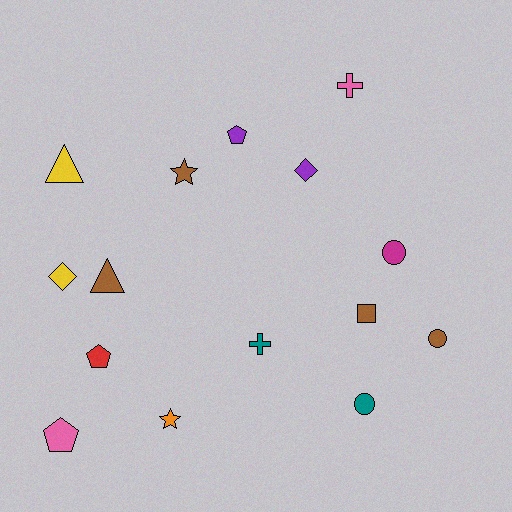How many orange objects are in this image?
There is 1 orange object.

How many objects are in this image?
There are 15 objects.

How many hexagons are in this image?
There are no hexagons.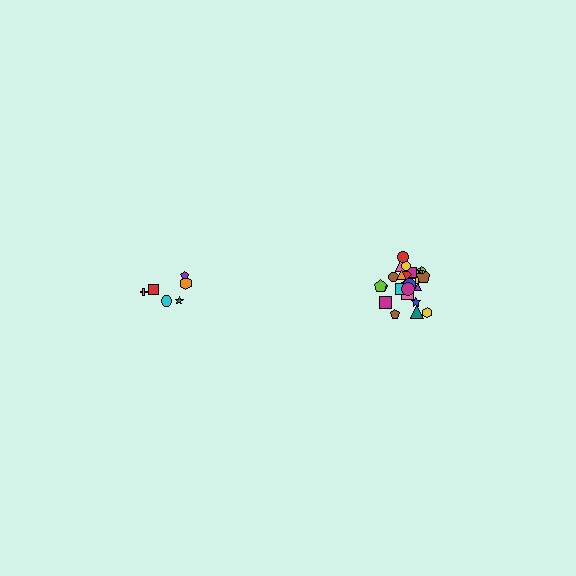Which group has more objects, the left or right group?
The right group.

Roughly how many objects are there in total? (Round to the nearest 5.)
Roughly 30 objects in total.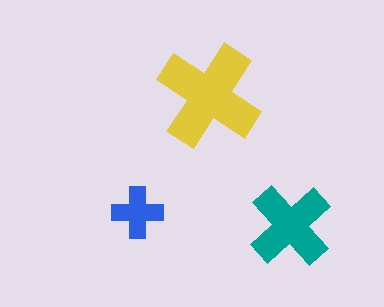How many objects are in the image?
There are 3 objects in the image.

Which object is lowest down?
The teal cross is bottommost.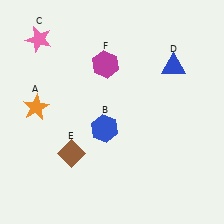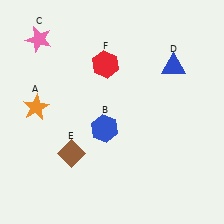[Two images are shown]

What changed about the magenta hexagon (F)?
In Image 1, F is magenta. In Image 2, it changed to red.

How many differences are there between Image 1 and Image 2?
There is 1 difference between the two images.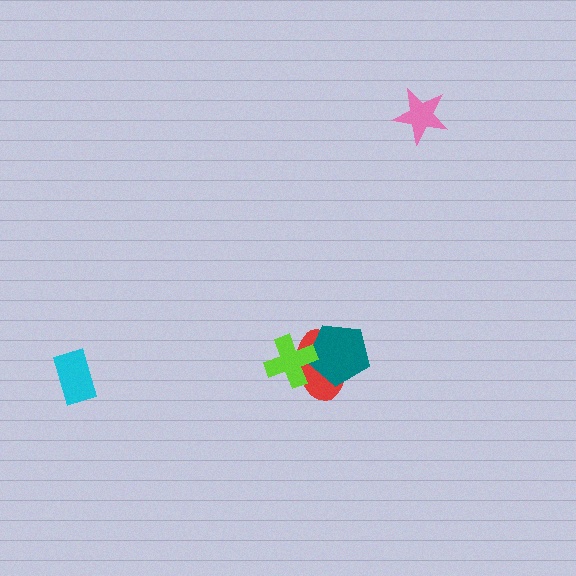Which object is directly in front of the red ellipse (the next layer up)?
The teal pentagon is directly in front of the red ellipse.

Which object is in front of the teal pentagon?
The lime cross is in front of the teal pentagon.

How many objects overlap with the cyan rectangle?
0 objects overlap with the cyan rectangle.